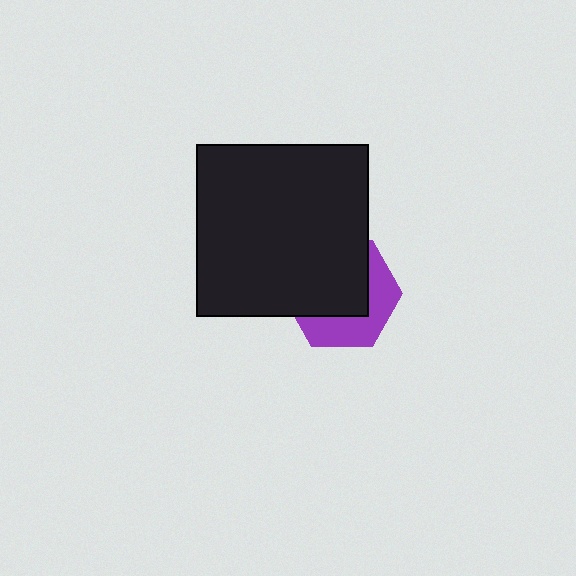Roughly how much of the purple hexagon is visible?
A small part of it is visible (roughly 40%).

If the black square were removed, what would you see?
You would see the complete purple hexagon.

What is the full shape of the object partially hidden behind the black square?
The partially hidden object is a purple hexagon.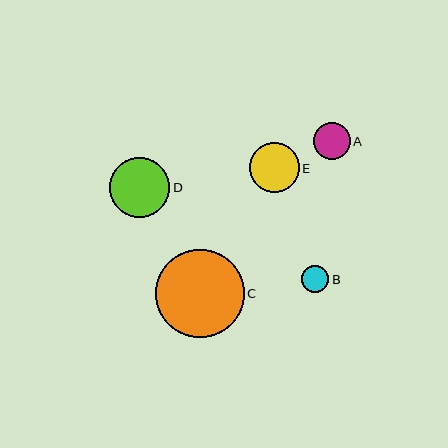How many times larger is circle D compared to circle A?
Circle D is approximately 1.6 times the size of circle A.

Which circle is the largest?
Circle C is the largest with a size of approximately 89 pixels.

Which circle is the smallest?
Circle B is the smallest with a size of approximately 28 pixels.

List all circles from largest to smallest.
From largest to smallest: C, D, E, A, B.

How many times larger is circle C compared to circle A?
Circle C is approximately 2.4 times the size of circle A.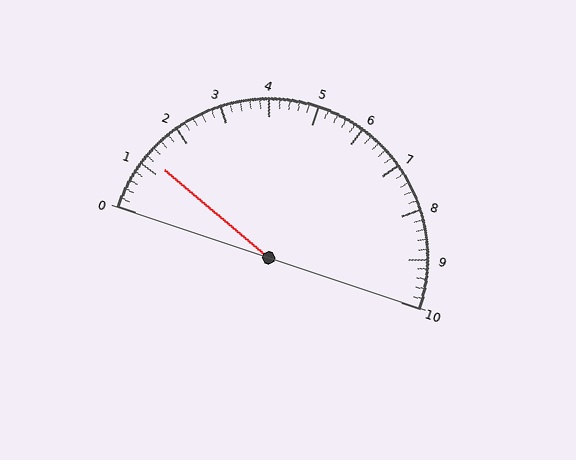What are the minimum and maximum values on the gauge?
The gauge ranges from 0 to 10.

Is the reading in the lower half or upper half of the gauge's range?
The reading is in the lower half of the range (0 to 10).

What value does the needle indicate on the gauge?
The needle indicates approximately 1.2.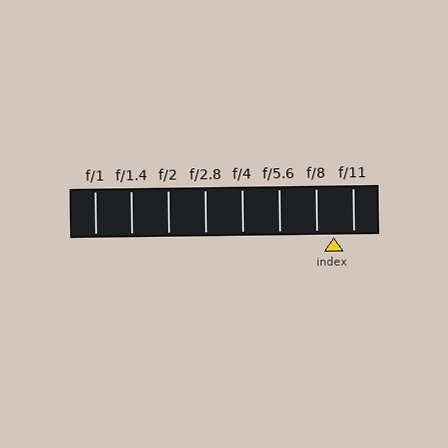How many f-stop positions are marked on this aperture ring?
There are 8 f-stop positions marked.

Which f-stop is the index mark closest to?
The index mark is closest to f/8.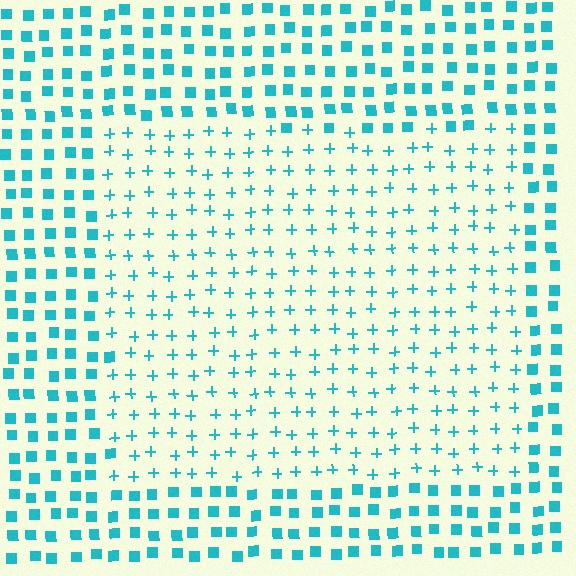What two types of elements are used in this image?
The image uses plus signs inside the rectangle region and squares outside it.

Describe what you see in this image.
The image is filled with small cyan elements arranged in a uniform grid. A rectangle-shaped region contains plus signs, while the surrounding area contains squares. The boundary is defined purely by the change in element shape.